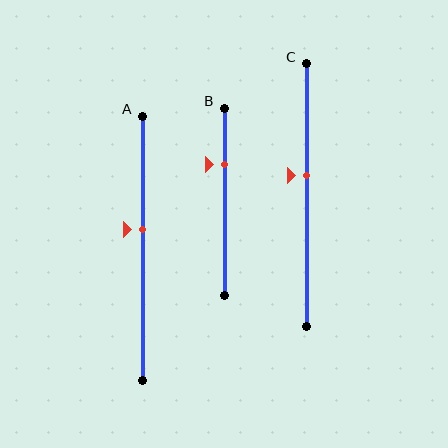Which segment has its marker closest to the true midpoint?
Segment A has its marker closest to the true midpoint.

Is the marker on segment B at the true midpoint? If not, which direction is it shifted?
No, the marker on segment B is shifted upward by about 20% of the segment length.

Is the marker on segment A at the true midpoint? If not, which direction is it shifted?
No, the marker on segment A is shifted upward by about 7% of the segment length.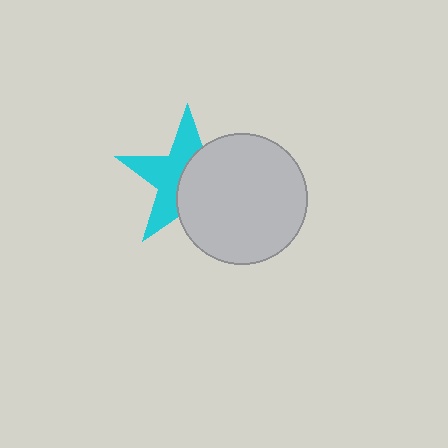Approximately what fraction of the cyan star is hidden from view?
Roughly 50% of the cyan star is hidden behind the light gray circle.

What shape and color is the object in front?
The object in front is a light gray circle.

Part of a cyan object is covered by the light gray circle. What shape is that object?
It is a star.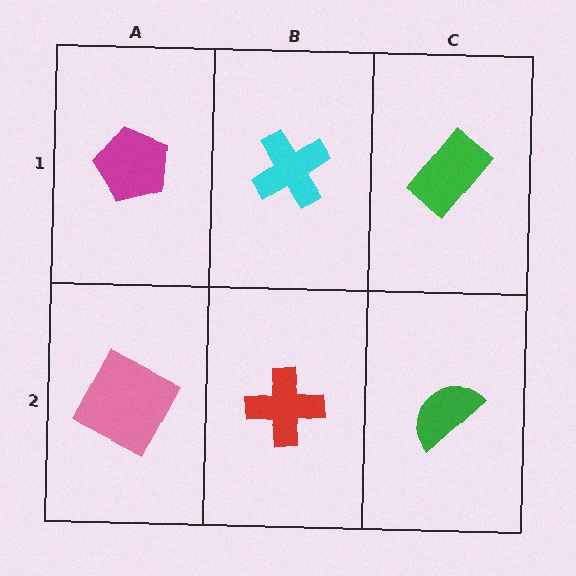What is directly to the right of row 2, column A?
A red cross.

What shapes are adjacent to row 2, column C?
A green rectangle (row 1, column C), a red cross (row 2, column B).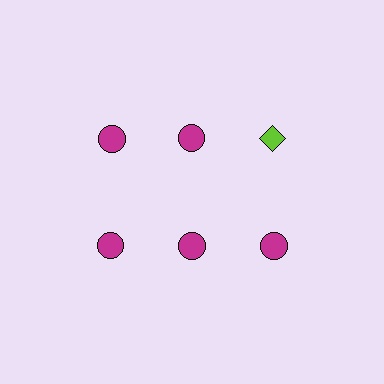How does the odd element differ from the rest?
It differs in both color (lime instead of magenta) and shape (diamond instead of circle).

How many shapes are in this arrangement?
There are 6 shapes arranged in a grid pattern.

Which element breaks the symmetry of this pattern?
The lime diamond in the top row, center column breaks the symmetry. All other shapes are magenta circles.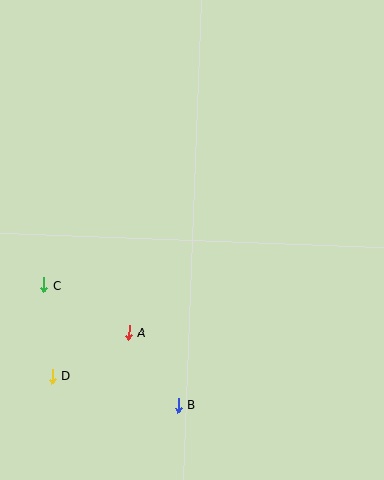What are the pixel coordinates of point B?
Point B is at (178, 405).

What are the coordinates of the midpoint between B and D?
The midpoint between B and D is at (115, 391).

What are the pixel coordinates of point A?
Point A is at (129, 332).